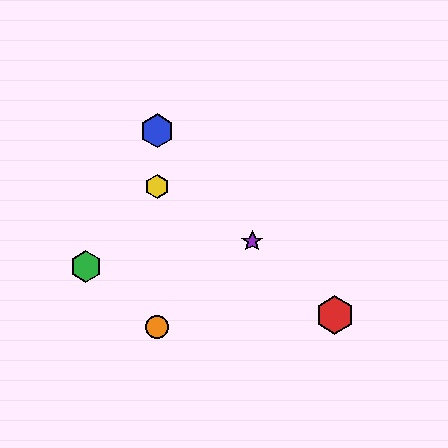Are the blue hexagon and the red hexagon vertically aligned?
No, the blue hexagon is at x≈157 and the red hexagon is at x≈335.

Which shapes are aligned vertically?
The blue hexagon, the yellow hexagon, the orange circle are aligned vertically.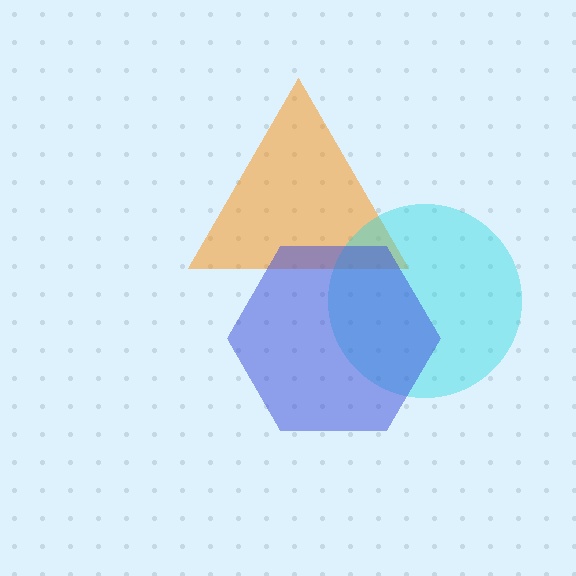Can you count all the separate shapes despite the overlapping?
Yes, there are 3 separate shapes.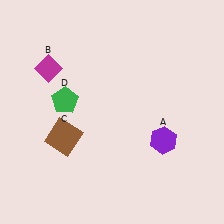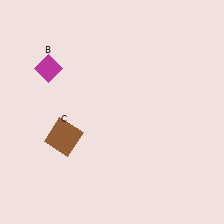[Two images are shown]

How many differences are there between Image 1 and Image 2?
There are 2 differences between the two images.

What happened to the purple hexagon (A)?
The purple hexagon (A) was removed in Image 2. It was in the bottom-right area of Image 1.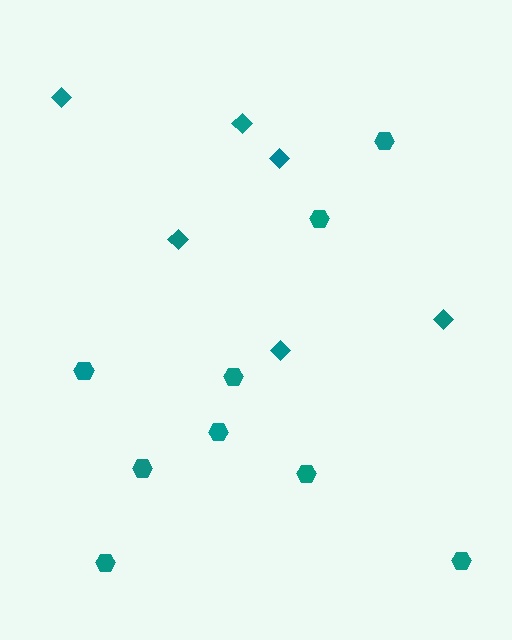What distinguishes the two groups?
There are 2 groups: one group of hexagons (9) and one group of diamonds (6).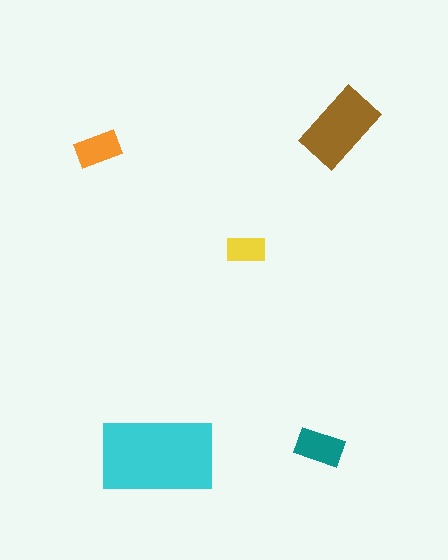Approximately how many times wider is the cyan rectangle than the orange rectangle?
About 2.5 times wider.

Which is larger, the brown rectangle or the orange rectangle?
The brown one.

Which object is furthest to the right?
The brown rectangle is rightmost.